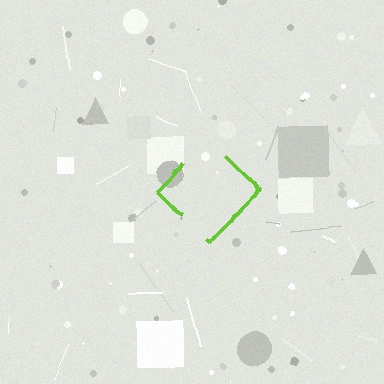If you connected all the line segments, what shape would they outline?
They would outline a diamond.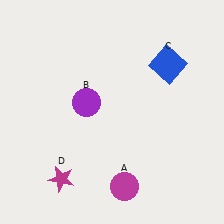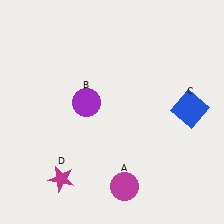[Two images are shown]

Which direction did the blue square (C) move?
The blue square (C) moved down.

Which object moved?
The blue square (C) moved down.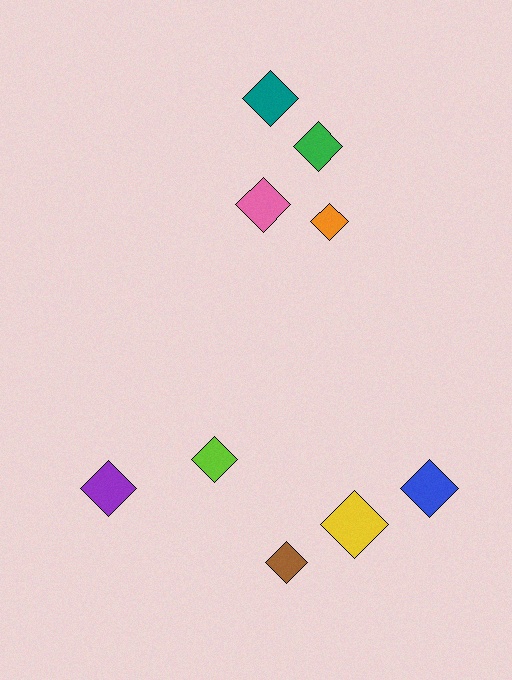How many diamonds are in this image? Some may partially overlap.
There are 9 diamonds.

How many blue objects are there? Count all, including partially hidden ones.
There is 1 blue object.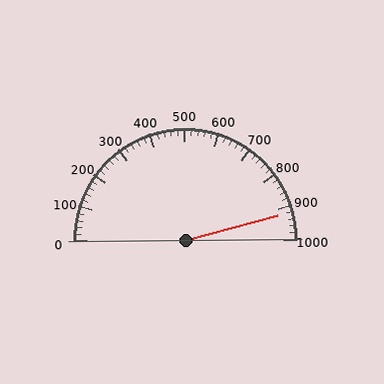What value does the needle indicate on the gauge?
The needle indicates approximately 920.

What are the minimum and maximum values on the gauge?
The gauge ranges from 0 to 1000.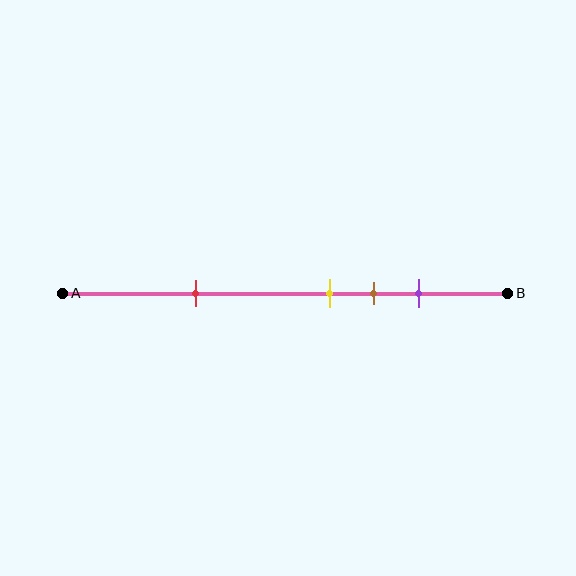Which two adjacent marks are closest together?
The yellow and brown marks are the closest adjacent pair.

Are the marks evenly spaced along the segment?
No, the marks are not evenly spaced.